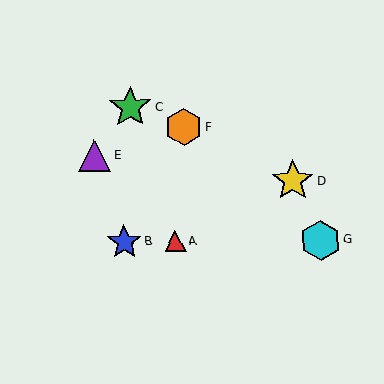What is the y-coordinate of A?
Object A is at y≈241.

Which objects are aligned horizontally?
Objects A, B, G are aligned horizontally.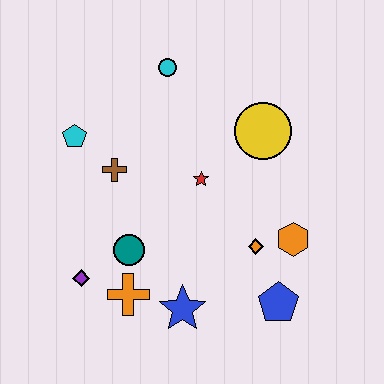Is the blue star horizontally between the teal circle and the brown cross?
No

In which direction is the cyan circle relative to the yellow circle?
The cyan circle is to the left of the yellow circle.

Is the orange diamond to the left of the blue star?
No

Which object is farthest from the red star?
The purple diamond is farthest from the red star.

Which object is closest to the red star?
The yellow circle is closest to the red star.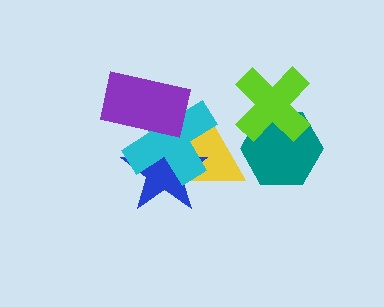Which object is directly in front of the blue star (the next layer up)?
The cyan cross is directly in front of the blue star.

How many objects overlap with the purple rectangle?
2 objects overlap with the purple rectangle.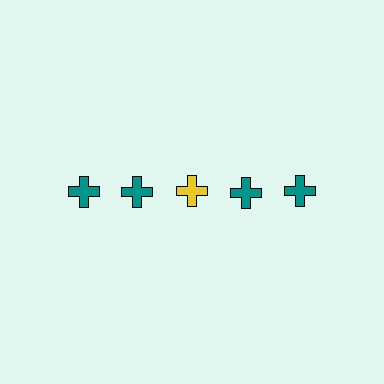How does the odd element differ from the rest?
It has a different color: yellow instead of teal.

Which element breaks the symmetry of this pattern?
The yellow cross in the top row, center column breaks the symmetry. All other shapes are teal crosses.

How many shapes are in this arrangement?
There are 5 shapes arranged in a grid pattern.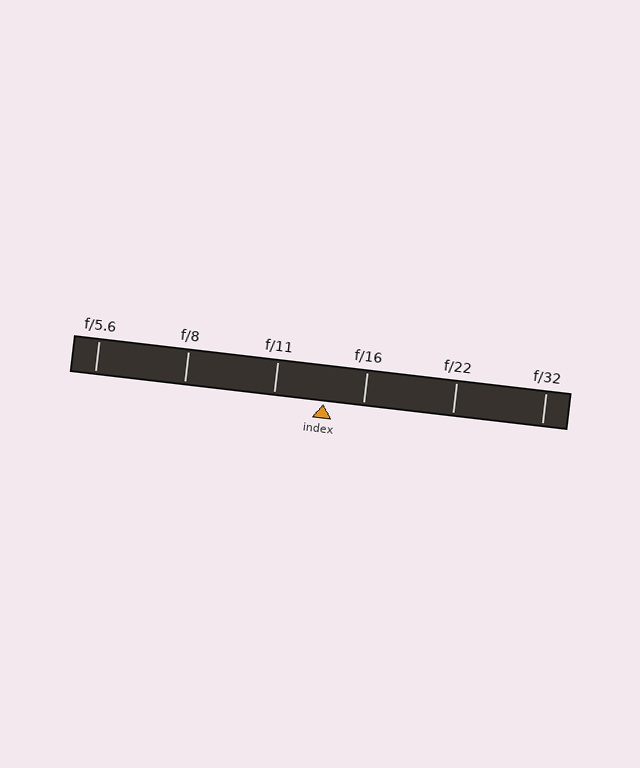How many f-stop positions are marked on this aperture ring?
There are 6 f-stop positions marked.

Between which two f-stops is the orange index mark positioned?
The index mark is between f/11 and f/16.